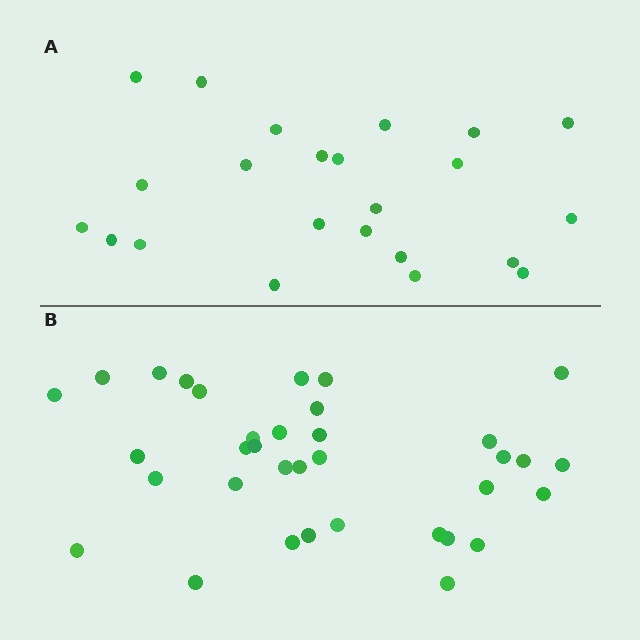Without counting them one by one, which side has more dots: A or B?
Region B (the bottom region) has more dots.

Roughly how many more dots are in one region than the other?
Region B has roughly 12 or so more dots than region A.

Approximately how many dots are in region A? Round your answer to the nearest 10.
About 20 dots. (The exact count is 23, which rounds to 20.)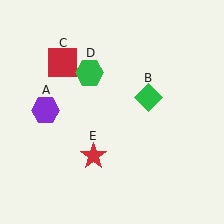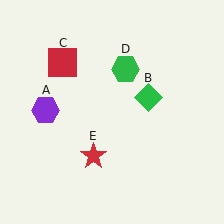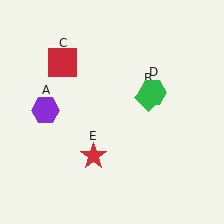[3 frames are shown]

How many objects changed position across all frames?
1 object changed position: green hexagon (object D).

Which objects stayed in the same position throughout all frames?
Purple hexagon (object A) and green diamond (object B) and red square (object C) and red star (object E) remained stationary.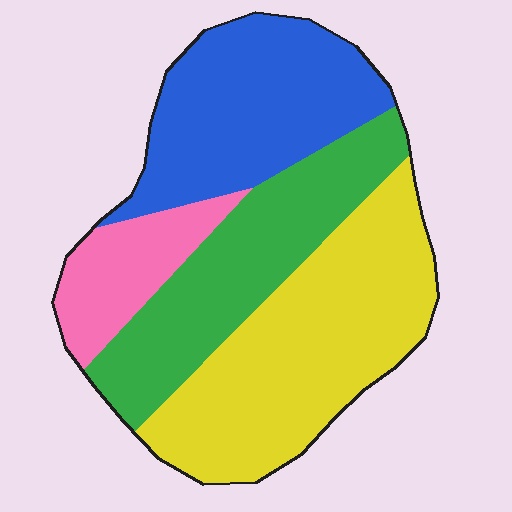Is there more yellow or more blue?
Yellow.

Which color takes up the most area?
Yellow, at roughly 35%.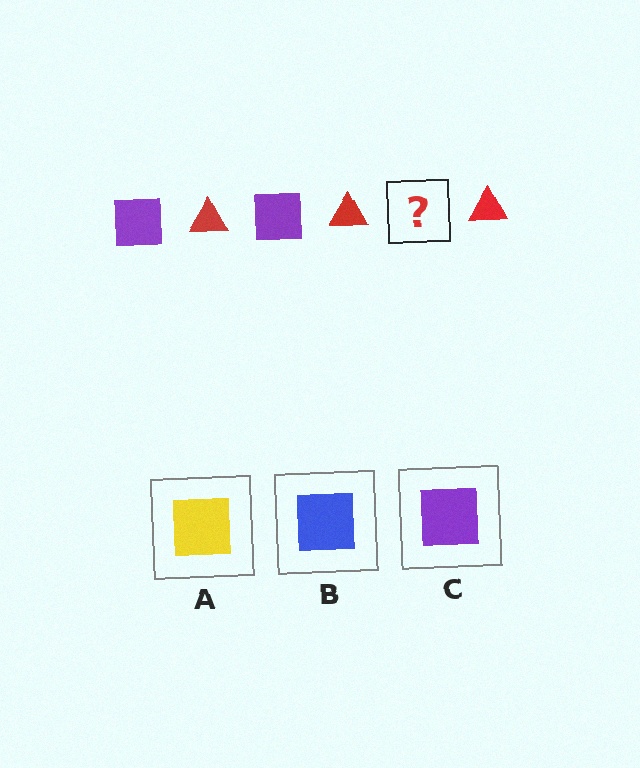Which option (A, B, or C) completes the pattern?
C.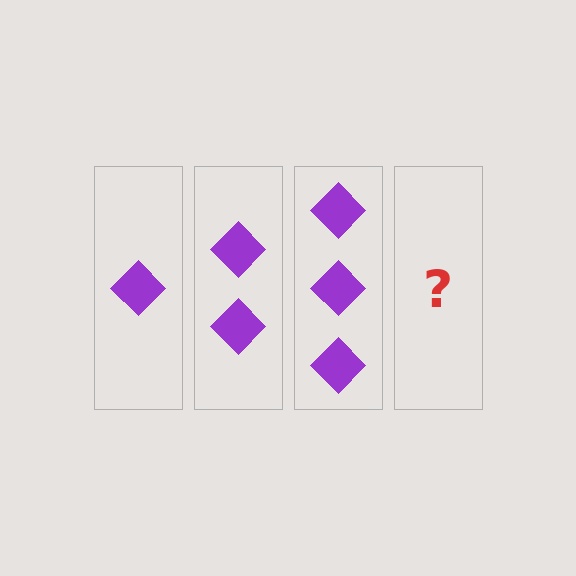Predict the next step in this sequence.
The next step is 4 diamonds.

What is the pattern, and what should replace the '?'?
The pattern is that each step adds one more diamond. The '?' should be 4 diamonds.